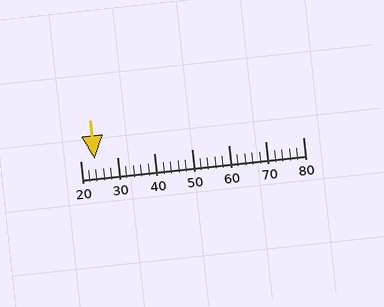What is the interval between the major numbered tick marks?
The major tick marks are spaced 10 units apart.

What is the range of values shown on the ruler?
The ruler shows values from 20 to 80.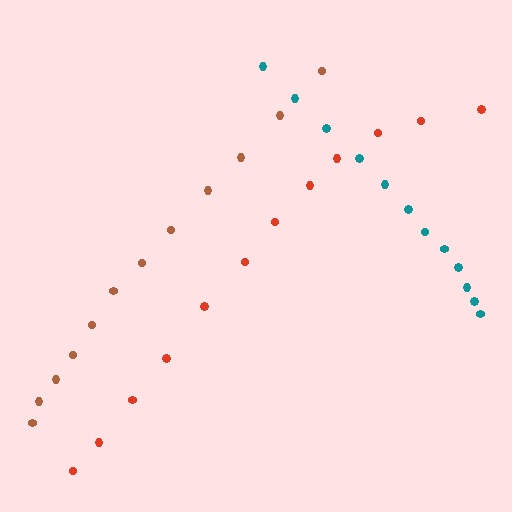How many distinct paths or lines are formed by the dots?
There are 3 distinct paths.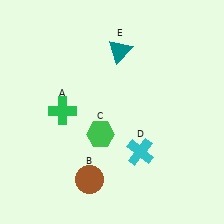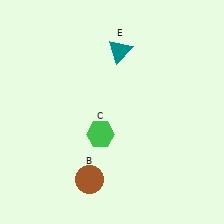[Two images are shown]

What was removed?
The green cross (A), the cyan cross (D) were removed in Image 2.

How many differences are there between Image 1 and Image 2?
There are 2 differences between the two images.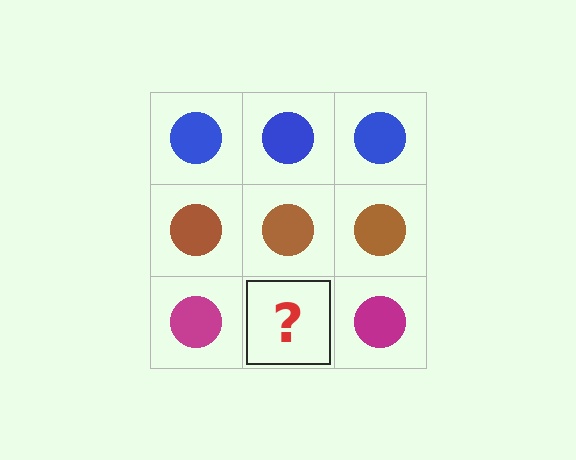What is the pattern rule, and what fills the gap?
The rule is that each row has a consistent color. The gap should be filled with a magenta circle.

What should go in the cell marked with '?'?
The missing cell should contain a magenta circle.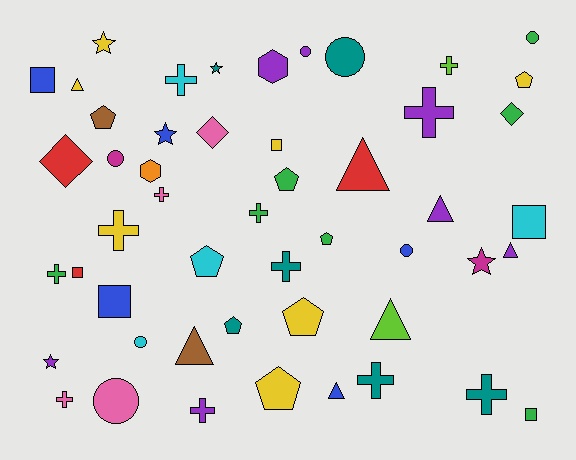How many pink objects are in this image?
There are 4 pink objects.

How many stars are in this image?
There are 5 stars.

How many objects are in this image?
There are 50 objects.